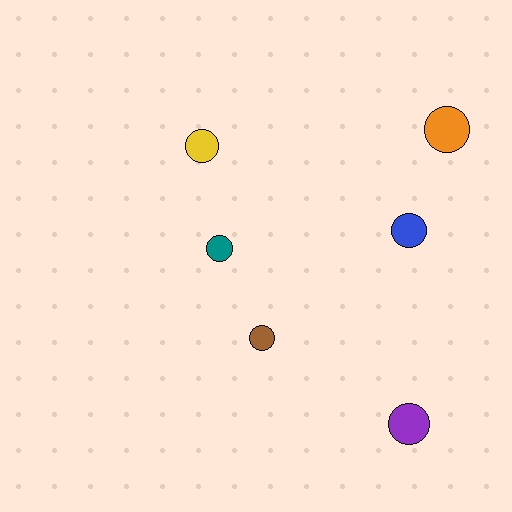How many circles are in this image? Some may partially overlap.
There are 6 circles.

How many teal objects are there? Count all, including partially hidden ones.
There is 1 teal object.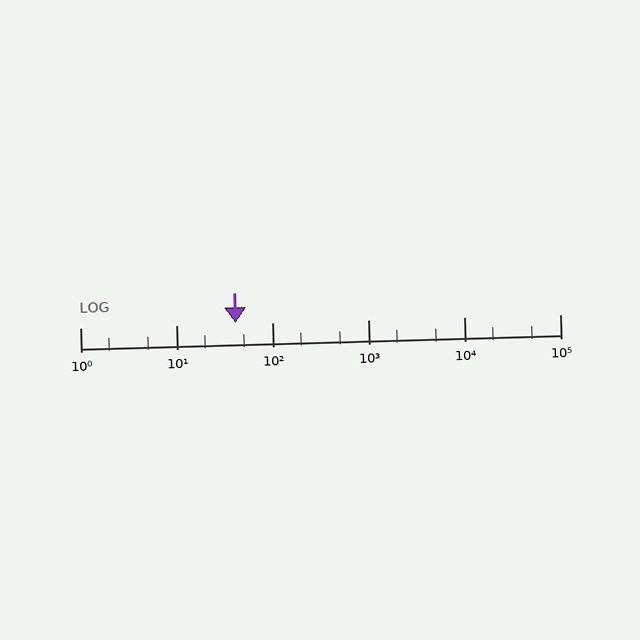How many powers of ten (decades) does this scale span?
The scale spans 5 decades, from 1 to 100000.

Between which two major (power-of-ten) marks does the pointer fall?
The pointer is between 10 and 100.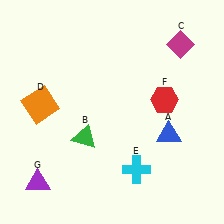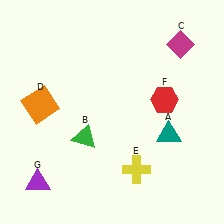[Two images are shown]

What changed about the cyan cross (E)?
In Image 1, E is cyan. In Image 2, it changed to yellow.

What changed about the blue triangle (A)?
In Image 1, A is blue. In Image 2, it changed to teal.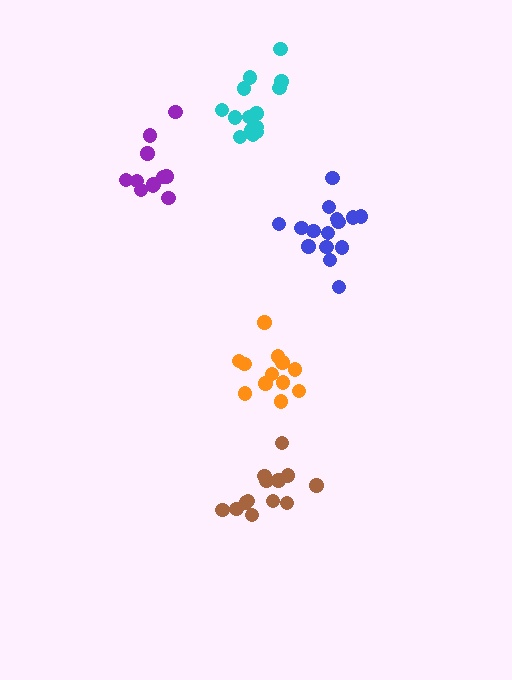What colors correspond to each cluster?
The clusters are colored: blue, orange, purple, cyan, brown.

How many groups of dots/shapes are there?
There are 5 groups.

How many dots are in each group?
Group 1: 15 dots, Group 2: 12 dots, Group 3: 11 dots, Group 4: 15 dots, Group 5: 13 dots (66 total).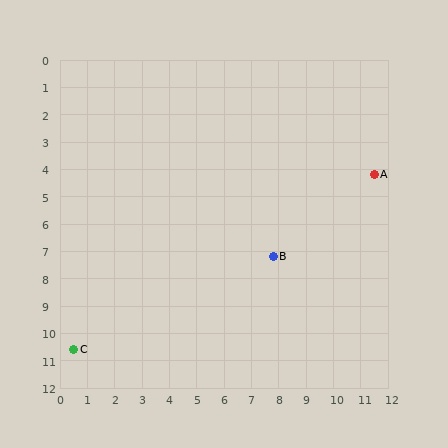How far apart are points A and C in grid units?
Points A and C are about 12.7 grid units apart.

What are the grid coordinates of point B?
Point B is at approximately (7.8, 7.2).